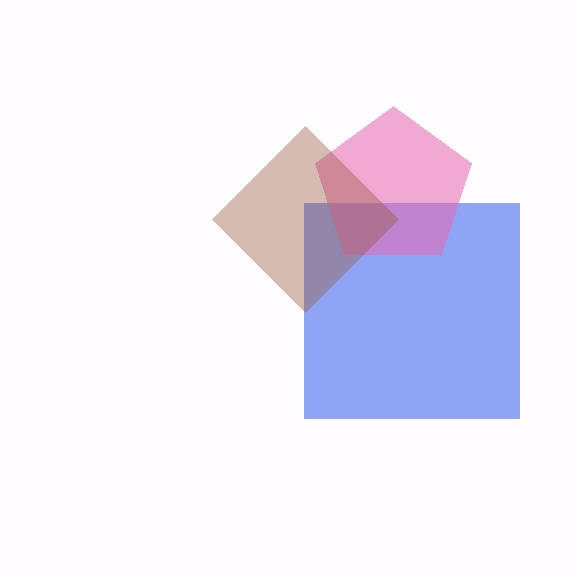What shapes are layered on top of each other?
The layered shapes are: a blue square, a pink pentagon, a brown diamond.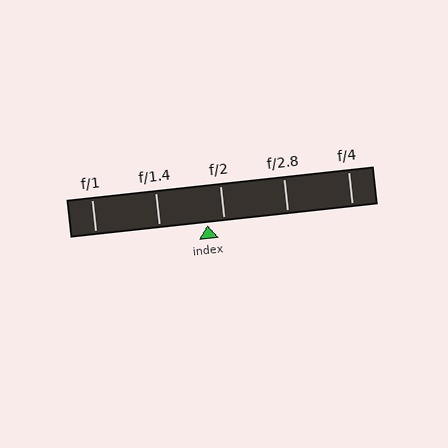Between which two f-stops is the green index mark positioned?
The index mark is between f/1.4 and f/2.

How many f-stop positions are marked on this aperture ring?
There are 5 f-stop positions marked.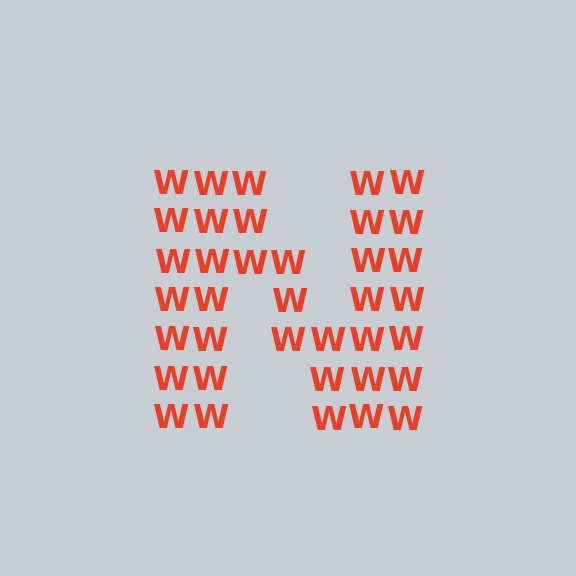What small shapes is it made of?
It is made of small letter W's.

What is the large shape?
The large shape is the letter N.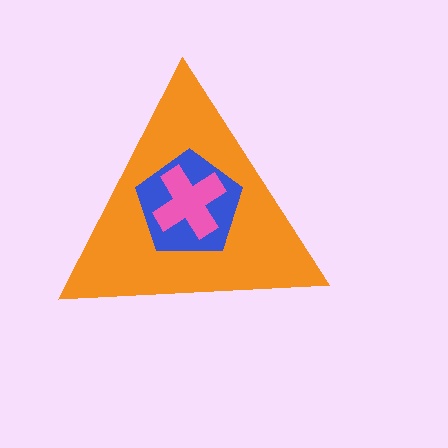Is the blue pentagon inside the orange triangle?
Yes.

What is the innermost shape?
The pink cross.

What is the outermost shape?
The orange triangle.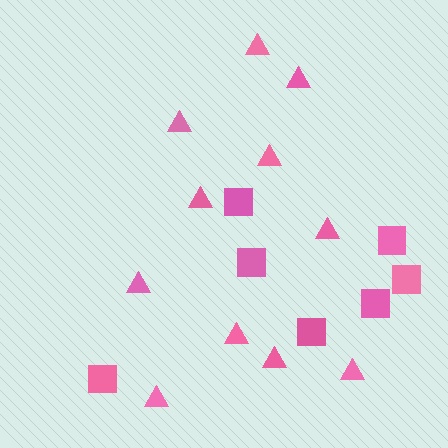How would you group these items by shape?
There are 2 groups: one group of triangles (11) and one group of squares (7).